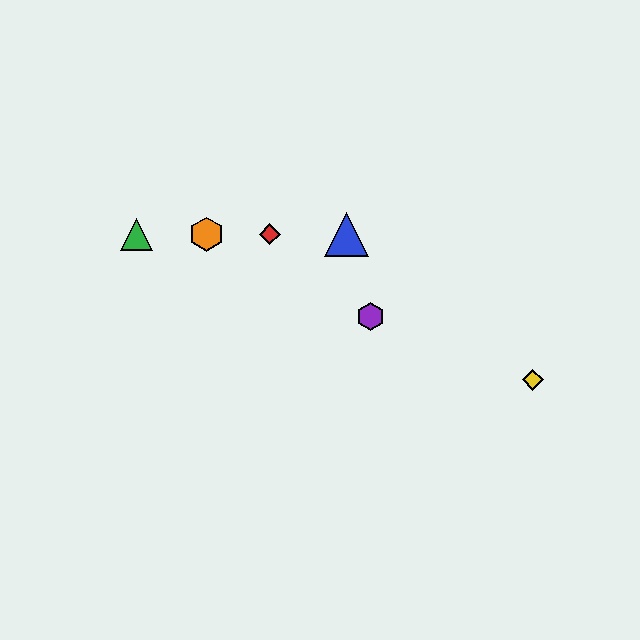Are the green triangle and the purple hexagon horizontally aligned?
No, the green triangle is at y≈234 and the purple hexagon is at y≈317.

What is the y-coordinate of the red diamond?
The red diamond is at y≈234.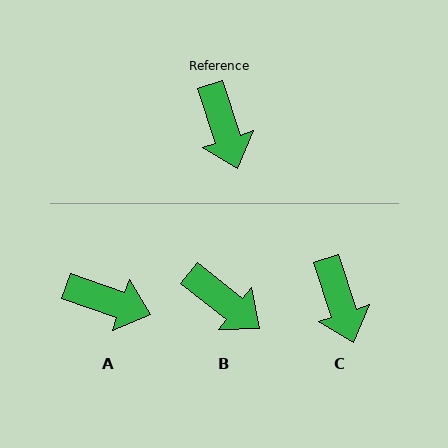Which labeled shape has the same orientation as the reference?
C.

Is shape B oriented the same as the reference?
No, it is off by about 34 degrees.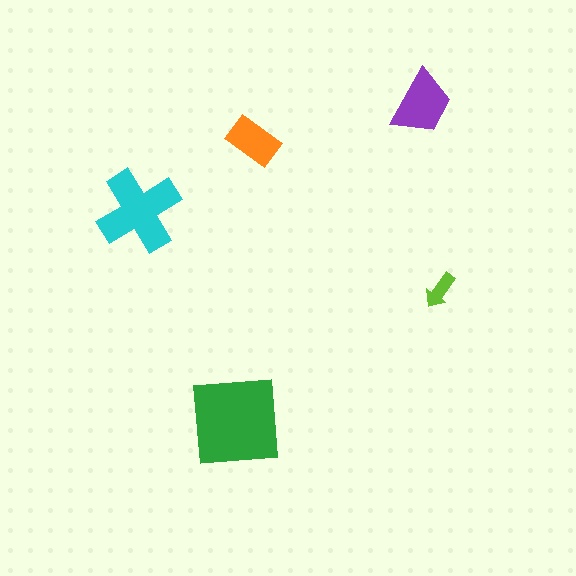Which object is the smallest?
The lime arrow.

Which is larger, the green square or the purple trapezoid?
The green square.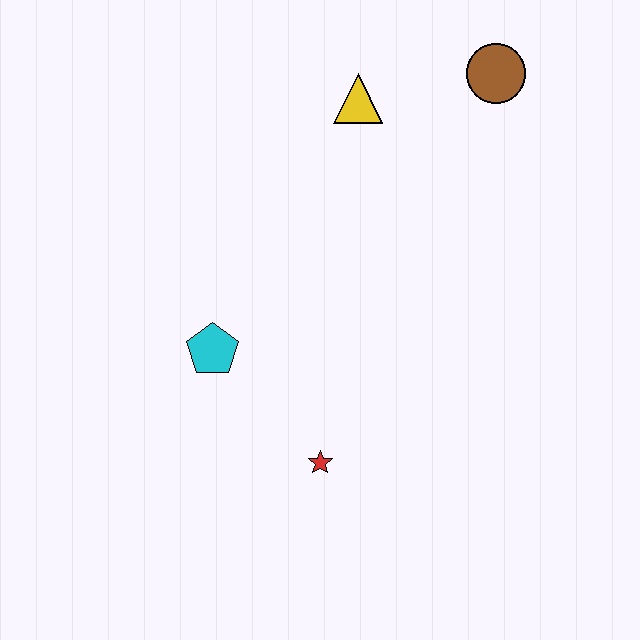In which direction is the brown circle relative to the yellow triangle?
The brown circle is to the right of the yellow triangle.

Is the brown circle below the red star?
No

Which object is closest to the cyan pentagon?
The red star is closest to the cyan pentagon.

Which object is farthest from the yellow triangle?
The red star is farthest from the yellow triangle.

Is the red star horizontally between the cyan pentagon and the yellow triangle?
Yes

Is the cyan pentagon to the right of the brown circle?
No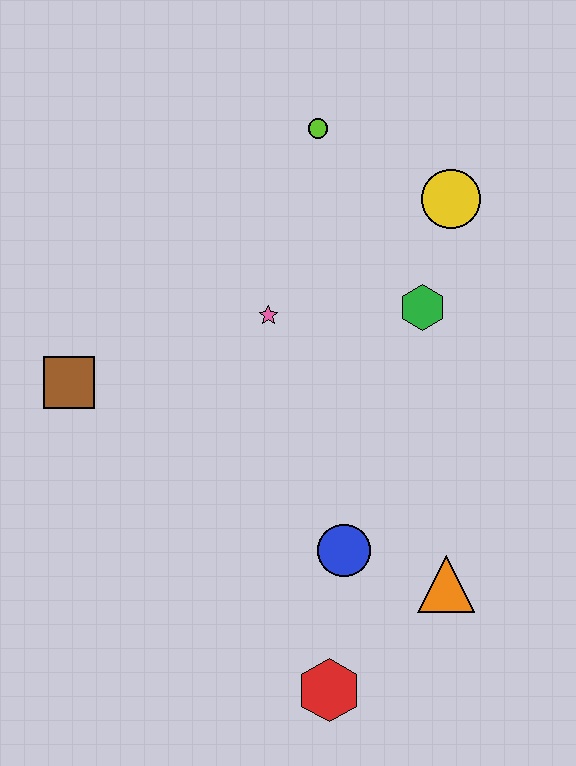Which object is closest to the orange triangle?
The blue circle is closest to the orange triangle.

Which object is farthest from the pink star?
The red hexagon is farthest from the pink star.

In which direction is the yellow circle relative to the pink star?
The yellow circle is to the right of the pink star.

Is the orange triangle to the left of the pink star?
No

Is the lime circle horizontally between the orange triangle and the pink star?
Yes